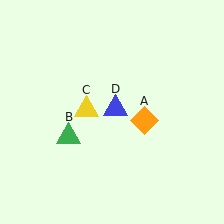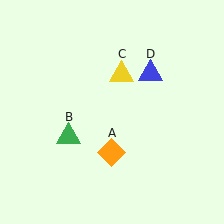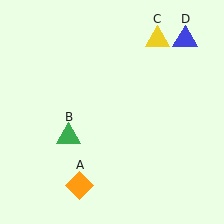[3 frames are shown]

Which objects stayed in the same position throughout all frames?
Green triangle (object B) remained stationary.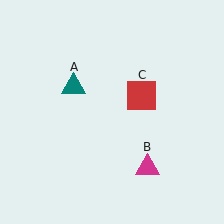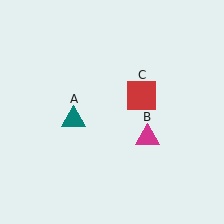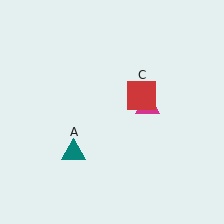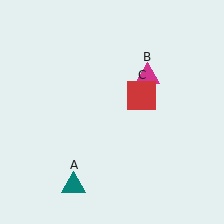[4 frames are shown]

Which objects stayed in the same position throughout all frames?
Red square (object C) remained stationary.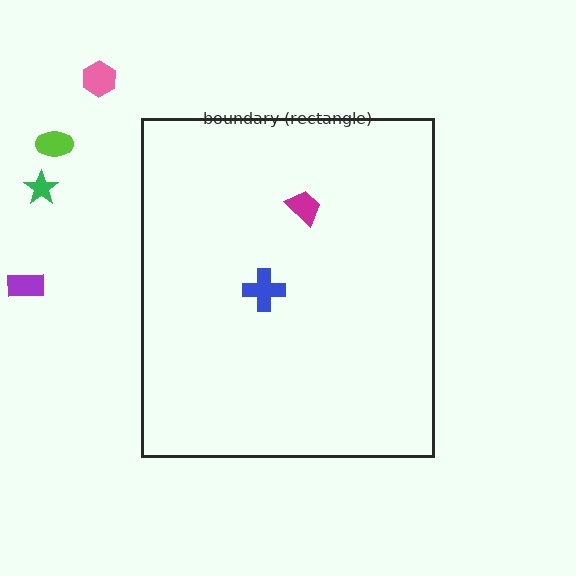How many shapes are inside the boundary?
2 inside, 4 outside.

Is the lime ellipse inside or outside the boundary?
Outside.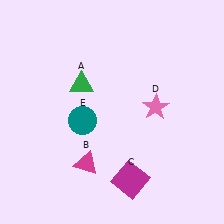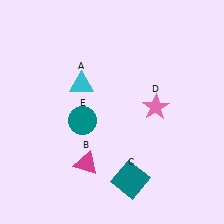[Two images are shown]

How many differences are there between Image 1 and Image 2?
There are 2 differences between the two images.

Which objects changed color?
A changed from green to cyan. C changed from magenta to teal.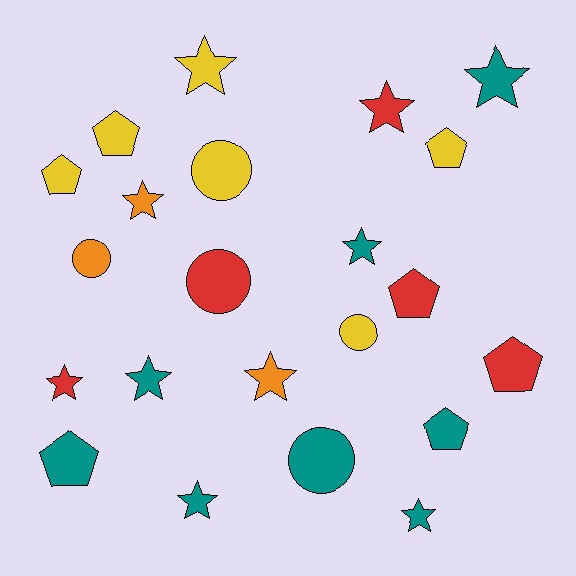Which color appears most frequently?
Teal, with 8 objects.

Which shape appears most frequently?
Star, with 10 objects.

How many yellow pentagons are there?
There are 3 yellow pentagons.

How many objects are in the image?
There are 22 objects.